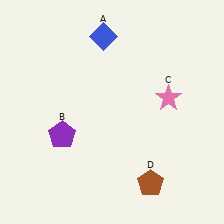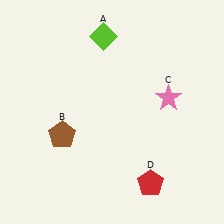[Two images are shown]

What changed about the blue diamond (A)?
In Image 1, A is blue. In Image 2, it changed to lime.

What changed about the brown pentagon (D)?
In Image 1, D is brown. In Image 2, it changed to red.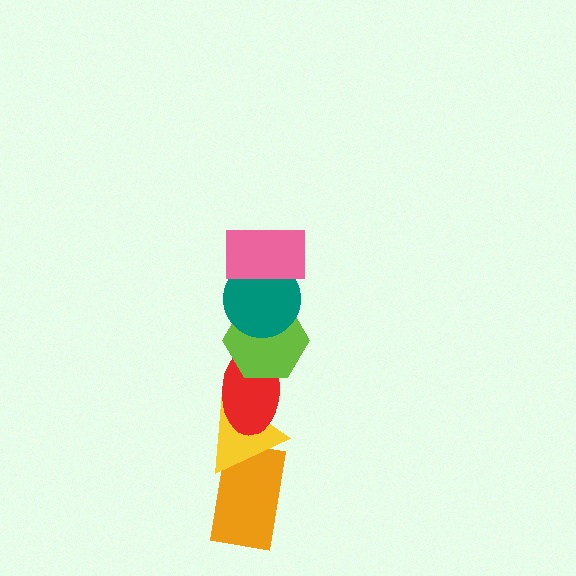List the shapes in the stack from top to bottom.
From top to bottom: the pink rectangle, the teal circle, the lime hexagon, the red ellipse, the yellow triangle, the orange rectangle.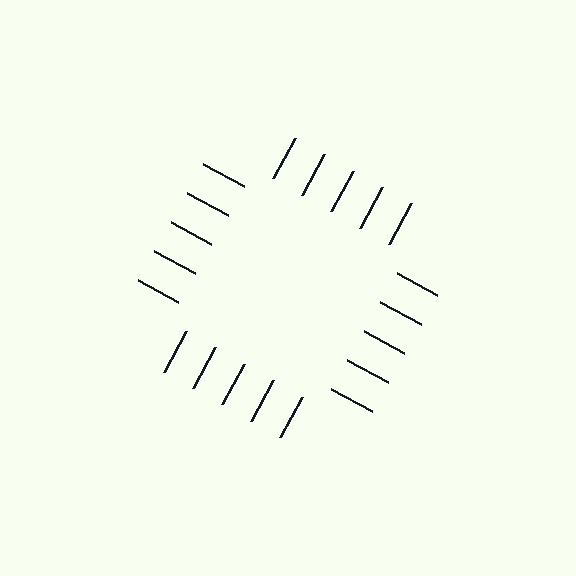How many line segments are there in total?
20 — 5 along each of the 4 edges.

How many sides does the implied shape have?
4 sides — the line-ends trace a square.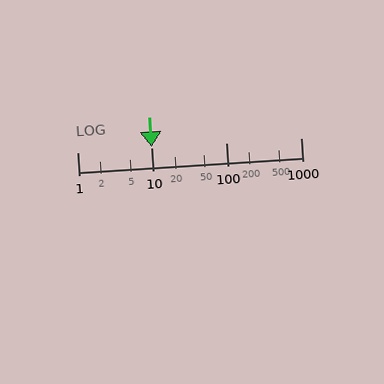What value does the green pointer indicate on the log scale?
The pointer indicates approximately 10.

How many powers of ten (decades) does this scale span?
The scale spans 3 decades, from 1 to 1000.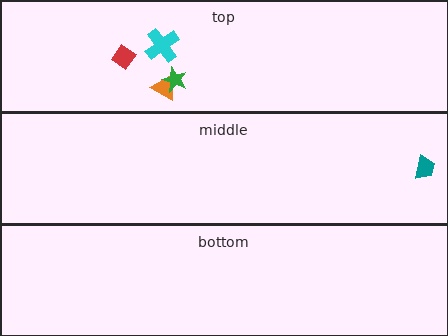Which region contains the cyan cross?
The top region.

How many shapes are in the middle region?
1.